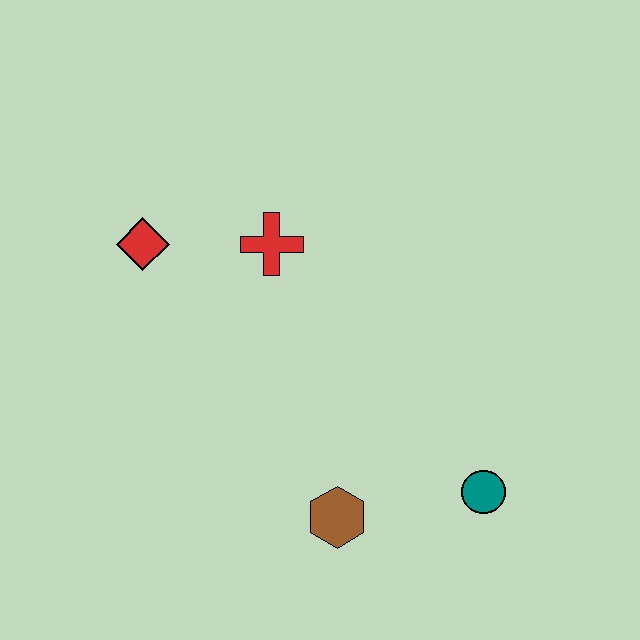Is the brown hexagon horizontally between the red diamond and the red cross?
No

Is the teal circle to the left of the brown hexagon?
No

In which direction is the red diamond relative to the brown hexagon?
The red diamond is above the brown hexagon.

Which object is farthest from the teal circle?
The red diamond is farthest from the teal circle.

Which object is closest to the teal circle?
The brown hexagon is closest to the teal circle.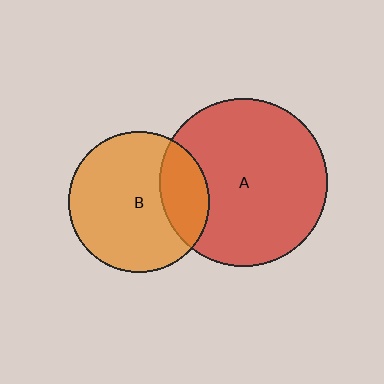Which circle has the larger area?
Circle A (red).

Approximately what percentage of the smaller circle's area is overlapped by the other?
Approximately 25%.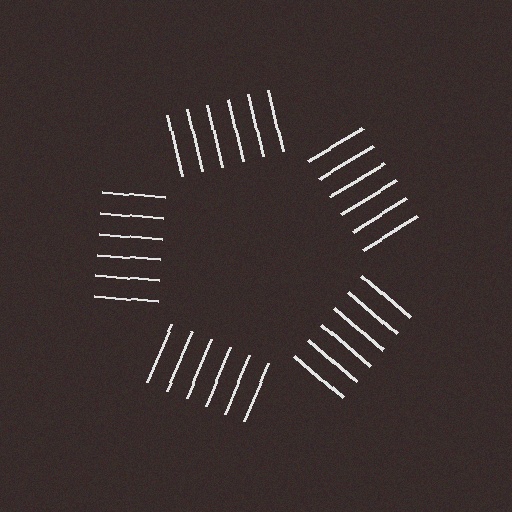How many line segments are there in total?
30 — 6 along each of the 5 edges.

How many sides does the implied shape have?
5 sides — the line-ends trace a pentagon.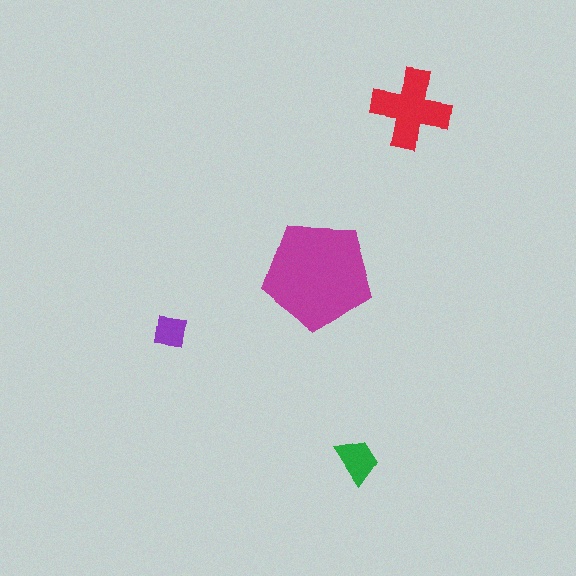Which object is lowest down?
The green trapezoid is bottommost.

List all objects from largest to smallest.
The magenta pentagon, the red cross, the green trapezoid, the purple square.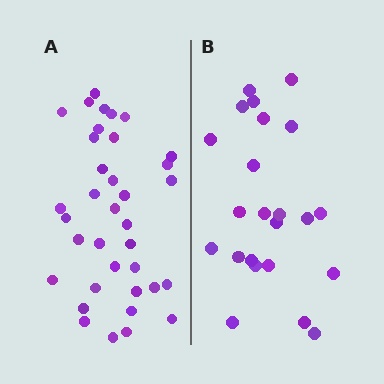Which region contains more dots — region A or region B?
Region A (the left region) has more dots.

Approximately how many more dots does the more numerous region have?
Region A has approximately 15 more dots than region B.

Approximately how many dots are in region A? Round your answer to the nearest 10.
About 40 dots. (The exact count is 36, which rounds to 40.)